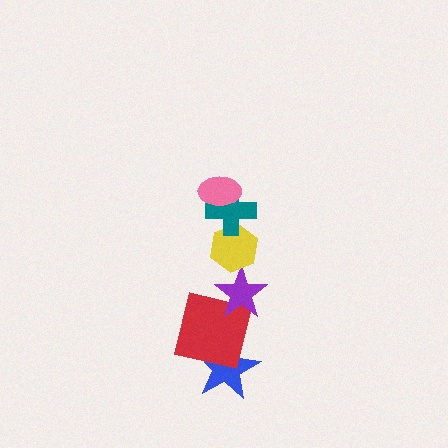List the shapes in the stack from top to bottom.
From top to bottom: the pink ellipse, the teal cross, the yellow hexagon, the purple star, the red square, the blue star.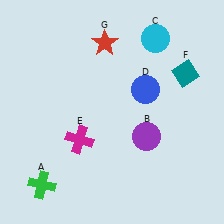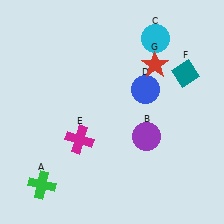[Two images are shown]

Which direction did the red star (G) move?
The red star (G) moved right.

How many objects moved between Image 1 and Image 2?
1 object moved between the two images.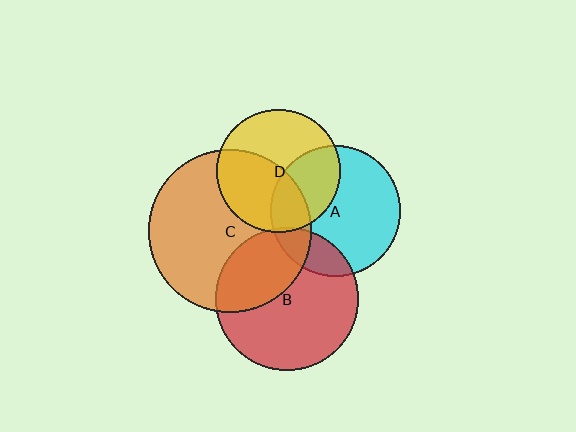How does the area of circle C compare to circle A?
Approximately 1.6 times.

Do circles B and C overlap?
Yes.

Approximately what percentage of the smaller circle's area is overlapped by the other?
Approximately 35%.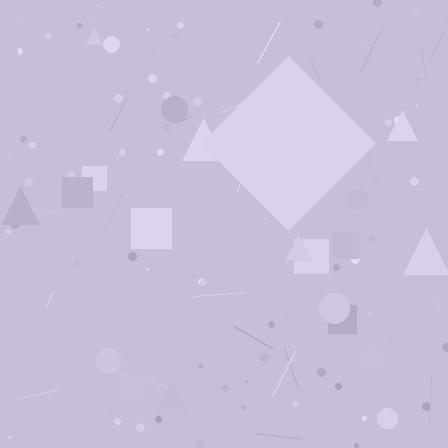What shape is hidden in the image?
A diamond is hidden in the image.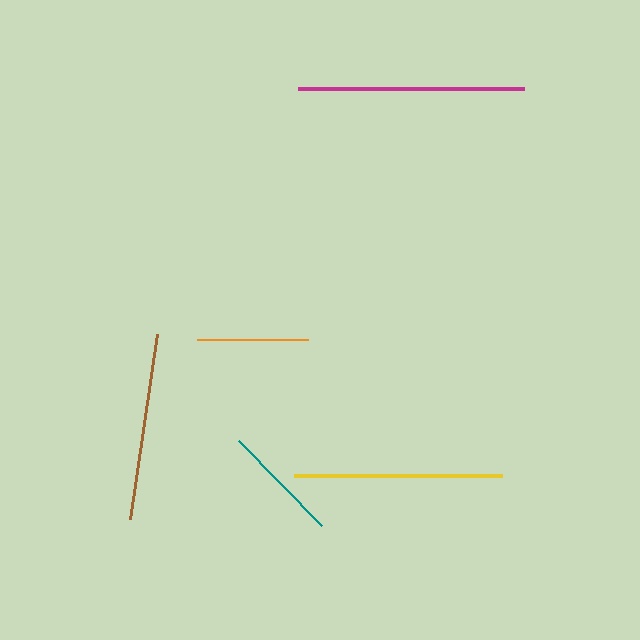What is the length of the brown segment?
The brown segment is approximately 187 pixels long.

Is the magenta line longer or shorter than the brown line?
The magenta line is longer than the brown line.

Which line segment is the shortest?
The orange line is the shortest at approximately 111 pixels.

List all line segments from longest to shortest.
From longest to shortest: magenta, yellow, brown, teal, orange.